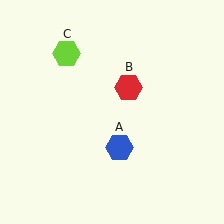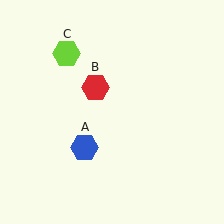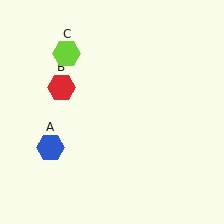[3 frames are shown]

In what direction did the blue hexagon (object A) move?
The blue hexagon (object A) moved left.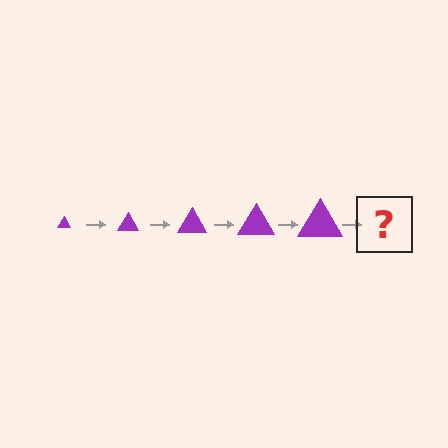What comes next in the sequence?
The next element should be a purple triangle, larger than the previous one.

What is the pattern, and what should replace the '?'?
The pattern is that the triangle gets progressively larger each step. The '?' should be a purple triangle, larger than the previous one.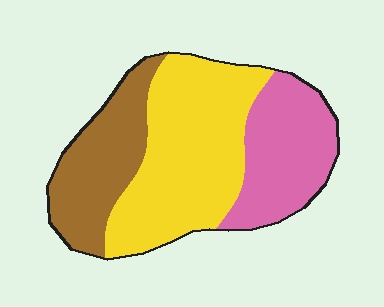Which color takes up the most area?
Yellow, at roughly 45%.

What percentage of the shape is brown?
Brown covers around 25% of the shape.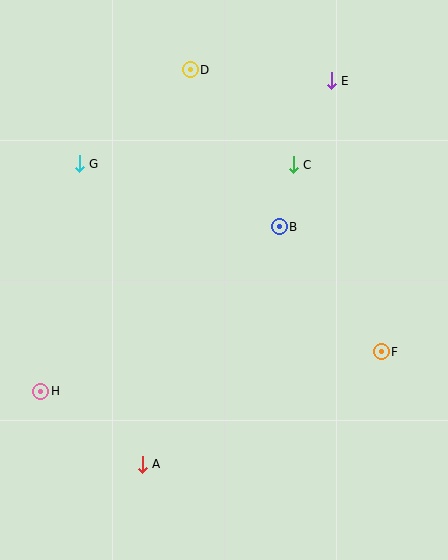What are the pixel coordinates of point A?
Point A is at (142, 464).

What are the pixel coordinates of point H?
Point H is at (41, 391).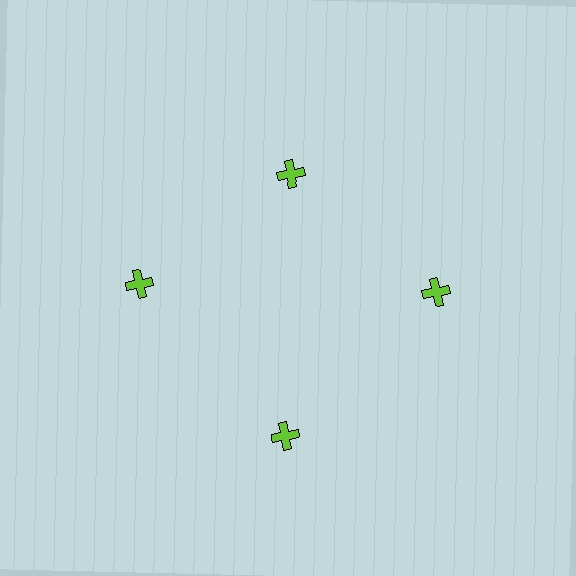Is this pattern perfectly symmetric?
No. The 4 lime crosses are arranged in a ring, but one element near the 12 o'clock position is pulled inward toward the center, breaking the 4-fold rotational symmetry.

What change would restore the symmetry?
The symmetry would be restored by moving it outward, back onto the ring so that all 4 crosses sit at equal angles and equal distance from the center.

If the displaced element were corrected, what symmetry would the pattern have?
It would have 4-fold rotational symmetry — the pattern would map onto itself every 90 degrees.